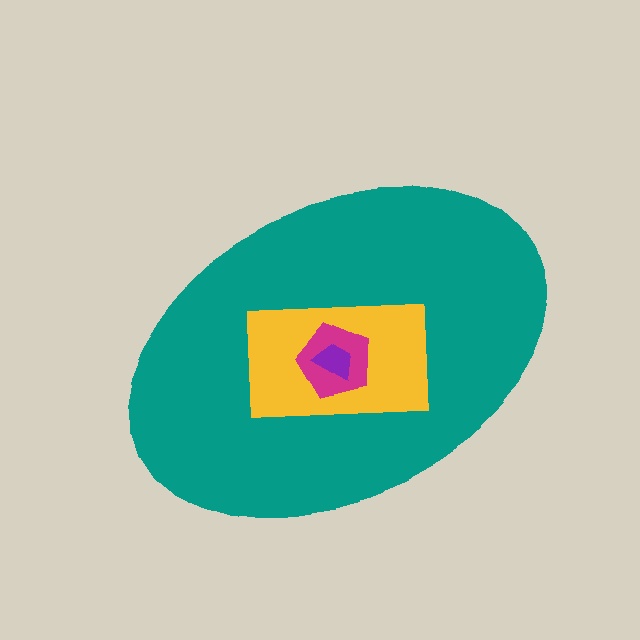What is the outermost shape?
The teal ellipse.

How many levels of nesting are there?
4.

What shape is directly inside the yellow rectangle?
The magenta pentagon.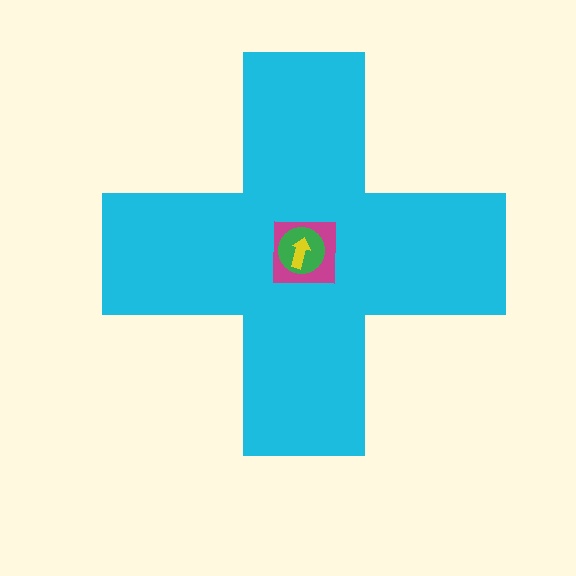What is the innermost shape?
The yellow arrow.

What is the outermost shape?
The cyan cross.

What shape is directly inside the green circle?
The yellow arrow.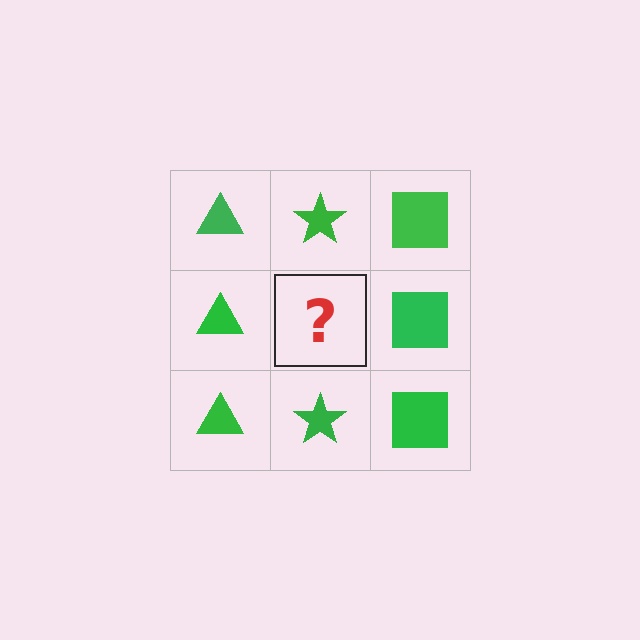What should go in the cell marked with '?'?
The missing cell should contain a green star.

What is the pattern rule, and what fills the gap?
The rule is that each column has a consistent shape. The gap should be filled with a green star.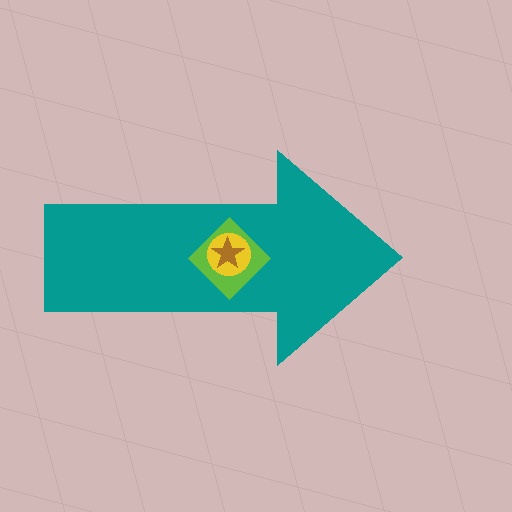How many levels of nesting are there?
4.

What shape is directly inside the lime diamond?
The yellow circle.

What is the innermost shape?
The brown star.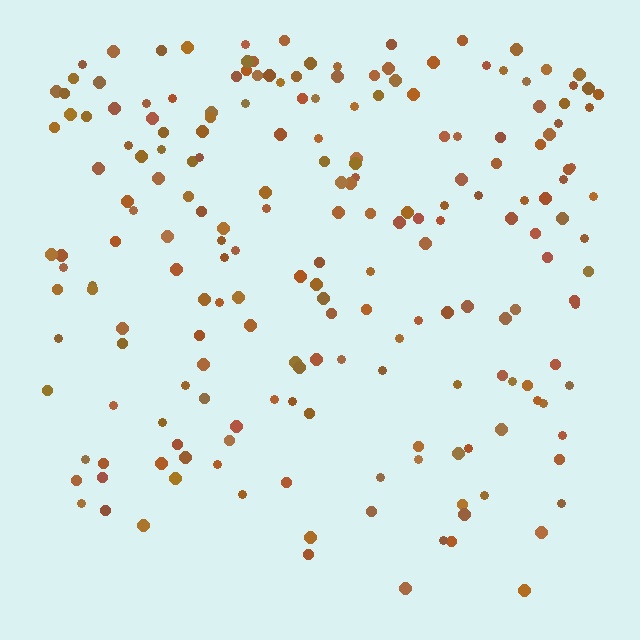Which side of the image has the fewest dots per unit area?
The bottom.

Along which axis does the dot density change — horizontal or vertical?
Vertical.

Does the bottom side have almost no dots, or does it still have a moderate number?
Still a moderate number, just noticeably fewer than the top.